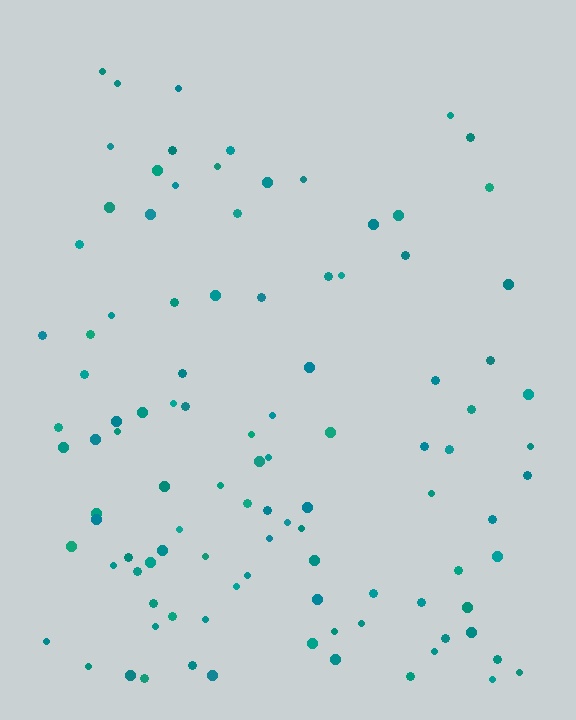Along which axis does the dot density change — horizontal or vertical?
Vertical.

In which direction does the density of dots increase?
From top to bottom, with the bottom side densest.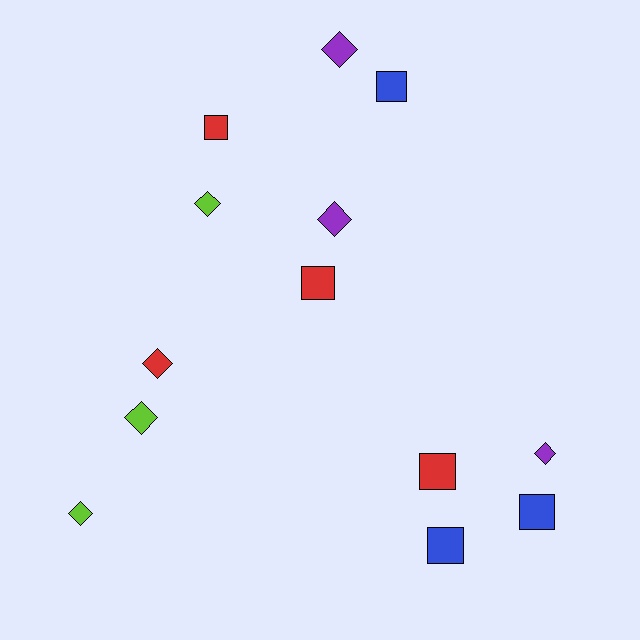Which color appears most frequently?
Red, with 4 objects.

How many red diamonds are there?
There is 1 red diamond.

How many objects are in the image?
There are 13 objects.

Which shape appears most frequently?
Diamond, with 7 objects.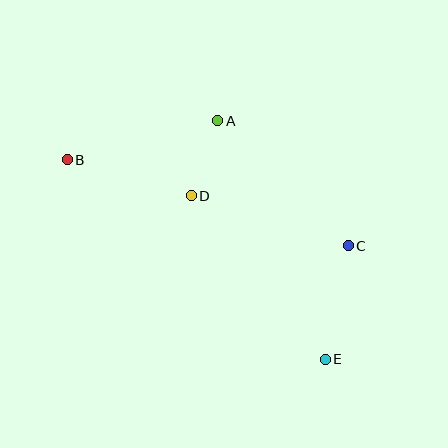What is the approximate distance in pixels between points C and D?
The distance between C and D is approximately 165 pixels.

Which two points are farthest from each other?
Points B and E are farthest from each other.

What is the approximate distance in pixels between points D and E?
The distance between D and E is approximately 211 pixels.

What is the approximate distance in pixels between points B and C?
The distance between B and C is approximately 294 pixels.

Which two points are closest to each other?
Points A and D are closest to each other.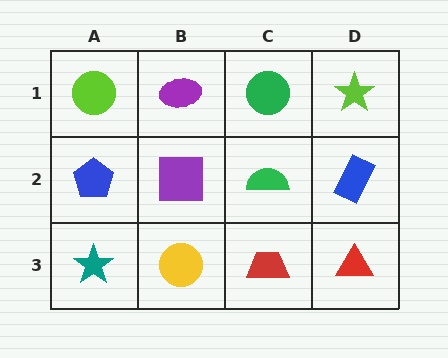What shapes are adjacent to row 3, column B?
A purple square (row 2, column B), a teal star (row 3, column A), a red trapezoid (row 3, column C).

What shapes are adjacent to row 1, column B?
A purple square (row 2, column B), a lime circle (row 1, column A), a green circle (row 1, column C).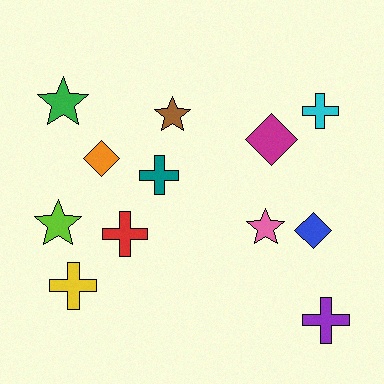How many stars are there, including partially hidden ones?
There are 4 stars.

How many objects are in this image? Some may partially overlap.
There are 12 objects.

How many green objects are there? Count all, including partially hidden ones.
There is 1 green object.